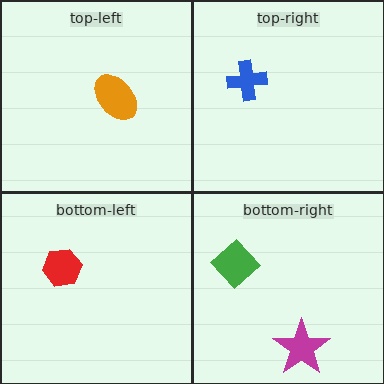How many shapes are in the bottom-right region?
2.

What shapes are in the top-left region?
The orange ellipse.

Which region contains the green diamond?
The bottom-right region.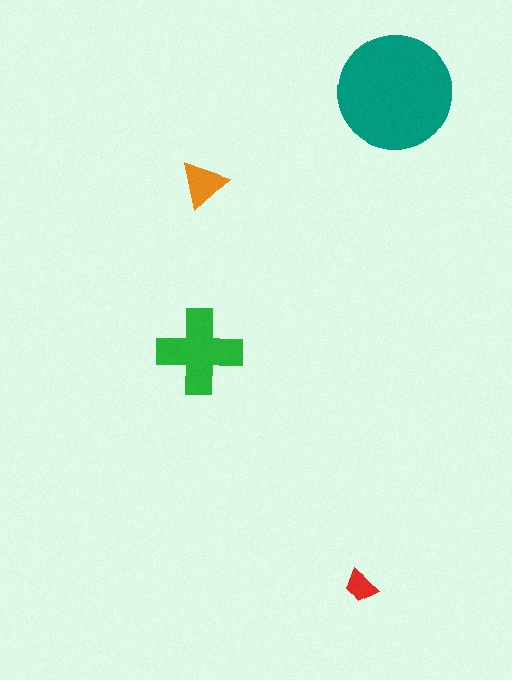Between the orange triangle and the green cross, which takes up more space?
The green cross.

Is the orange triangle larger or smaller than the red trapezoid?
Larger.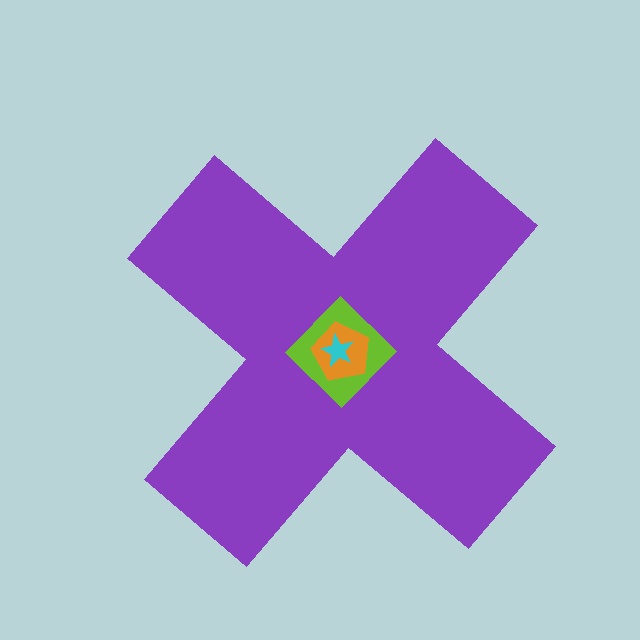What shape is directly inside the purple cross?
The lime diamond.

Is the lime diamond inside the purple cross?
Yes.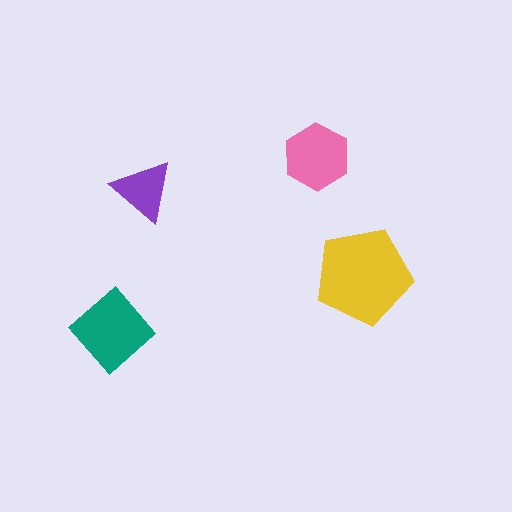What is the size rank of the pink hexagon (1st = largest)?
3rd.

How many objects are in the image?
There are 4 objects in the image.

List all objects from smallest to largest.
The purple triangle, the pink hexagon, the teal diamond, the yellow pentagon.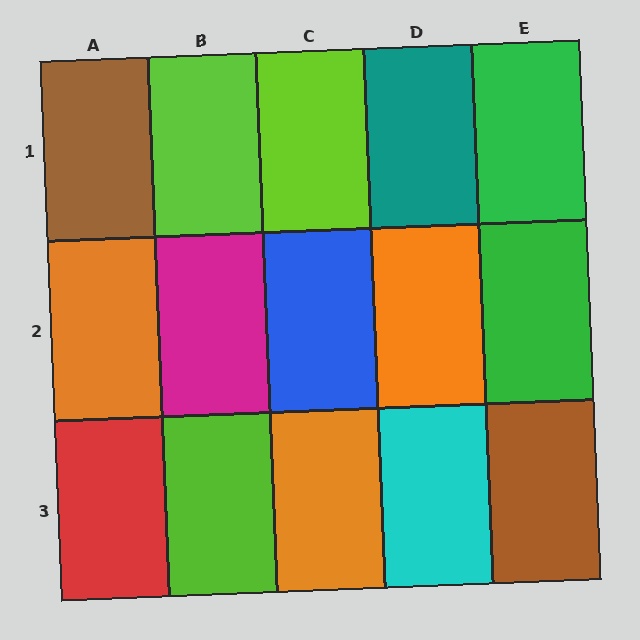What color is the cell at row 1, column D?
Teal.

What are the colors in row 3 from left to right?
Red, lime, orange, cyan, brown.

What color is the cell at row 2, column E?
Green.